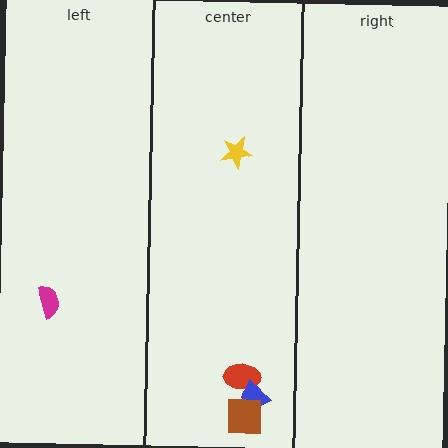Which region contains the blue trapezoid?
The center region.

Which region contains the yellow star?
The center region.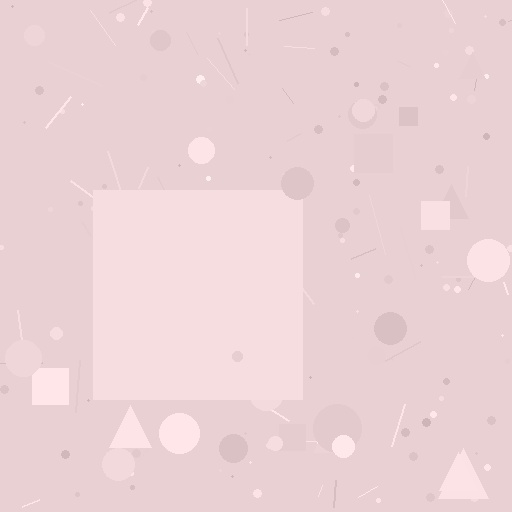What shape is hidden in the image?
A square is hidden in the image.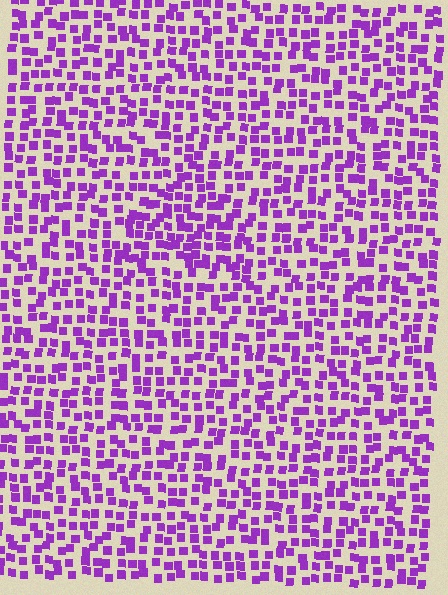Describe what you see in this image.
The image contains small purple elements arranged at two different densities. A triangle-shaped region is visible where the elements are more densely packed than the surrounding area.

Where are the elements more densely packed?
The elements are more densely packed inside the triangle boundary.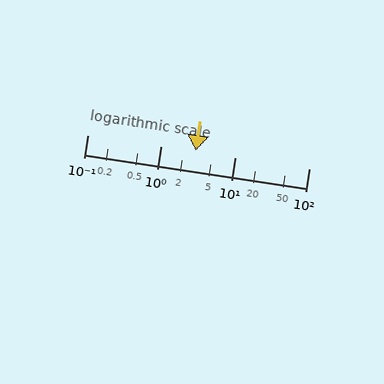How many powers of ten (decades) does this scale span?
The scale spans 3 decades, from 0.1 to 100.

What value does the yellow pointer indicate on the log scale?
The pointer indicates approximately 2.9.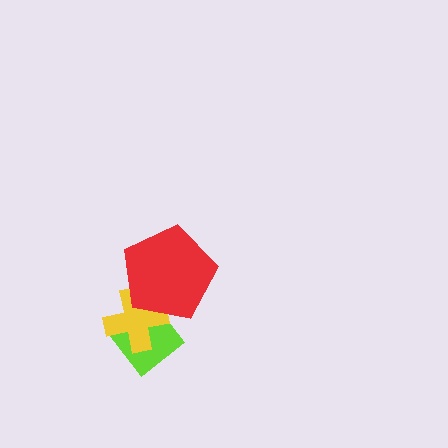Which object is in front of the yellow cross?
The red pentagon is in front of the yellow cross.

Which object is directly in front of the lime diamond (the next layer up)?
The yellow cross is directly in front of the lime diamond.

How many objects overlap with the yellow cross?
2 objects overlap with the yellow cross.